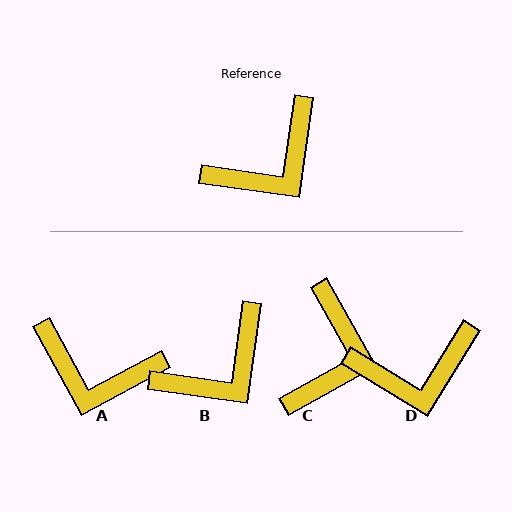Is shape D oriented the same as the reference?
No, it is off by about 24 degrees.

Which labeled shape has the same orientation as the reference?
B.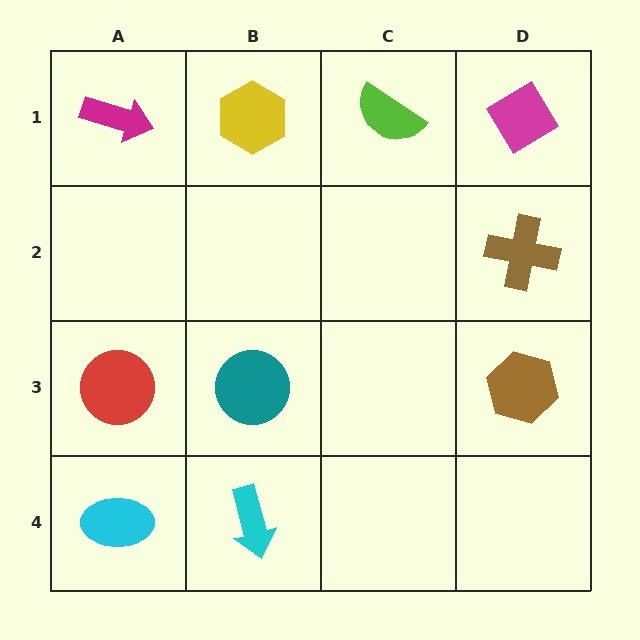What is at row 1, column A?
A magenta arrow.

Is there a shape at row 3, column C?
No, that cell is empty.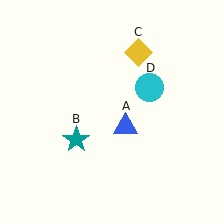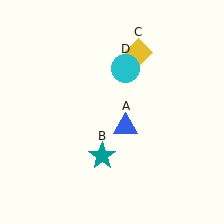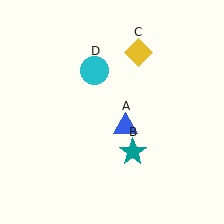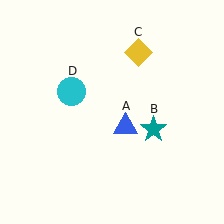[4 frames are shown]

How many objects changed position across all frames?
2 objects changed position: teal star (object B), cyan circle (object D).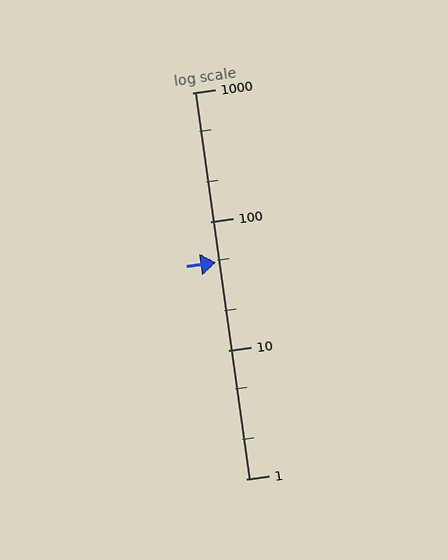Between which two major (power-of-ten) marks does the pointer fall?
The pointer is between 10 and 100.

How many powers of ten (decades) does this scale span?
The scale spans 3 decades, from 1 to 1000.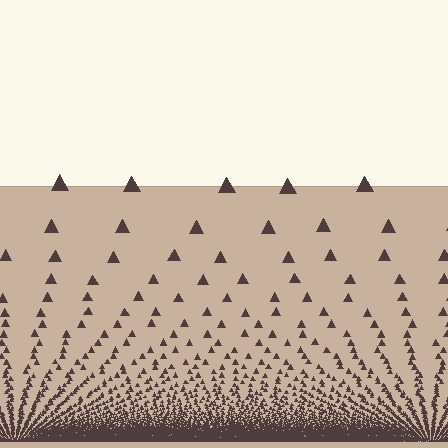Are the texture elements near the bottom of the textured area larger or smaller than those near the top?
Smaller. The gradient is inverted — elements near the bottom are smaller and denser.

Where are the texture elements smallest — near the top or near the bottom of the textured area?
Near the bottom.